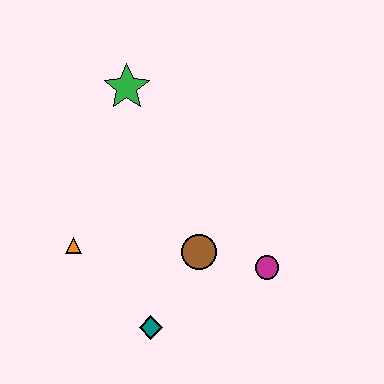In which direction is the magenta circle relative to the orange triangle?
The magenta circle is to the right of the orange triangle.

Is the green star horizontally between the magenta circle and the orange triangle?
Yes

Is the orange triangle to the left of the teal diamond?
Yes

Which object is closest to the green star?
The orange triangle is closest to the green star.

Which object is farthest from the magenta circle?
The green star is farthest from the magenta circle.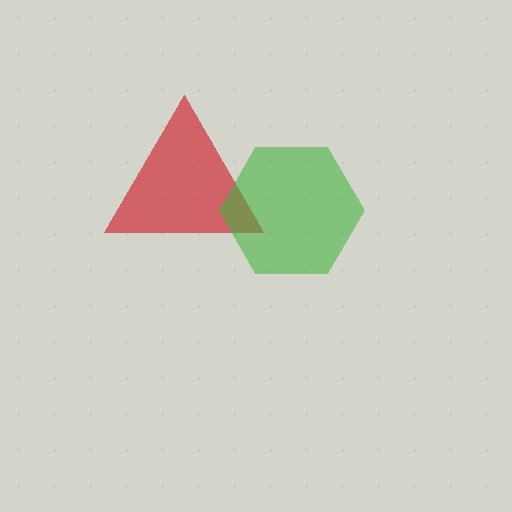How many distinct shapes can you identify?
There are 2 distinct shapes: a red triangle, a green hexagon.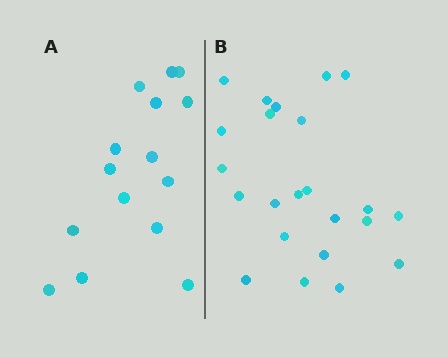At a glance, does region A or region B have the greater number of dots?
Region B (the right region) has more dots.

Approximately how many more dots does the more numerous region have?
Region B has roughly 8 or so more dots than region A.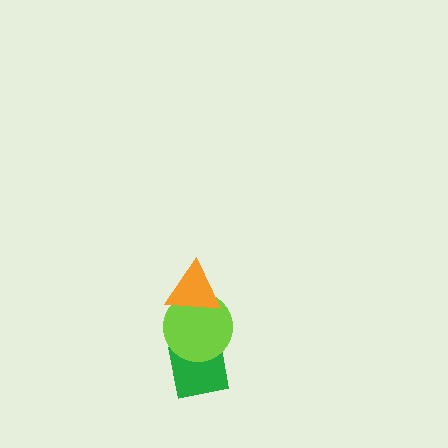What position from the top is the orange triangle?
The orange triangle is 1st from the top.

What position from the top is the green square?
The green square is 3rd from the top.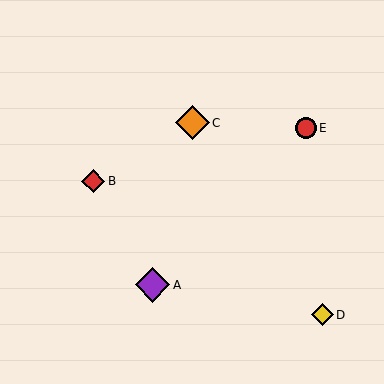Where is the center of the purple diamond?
The center of the purple diamond is at (152, 285).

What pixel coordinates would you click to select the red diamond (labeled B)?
Click at (93, 181) to select the red diamond B.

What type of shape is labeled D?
Shape D is a yellow diamond.